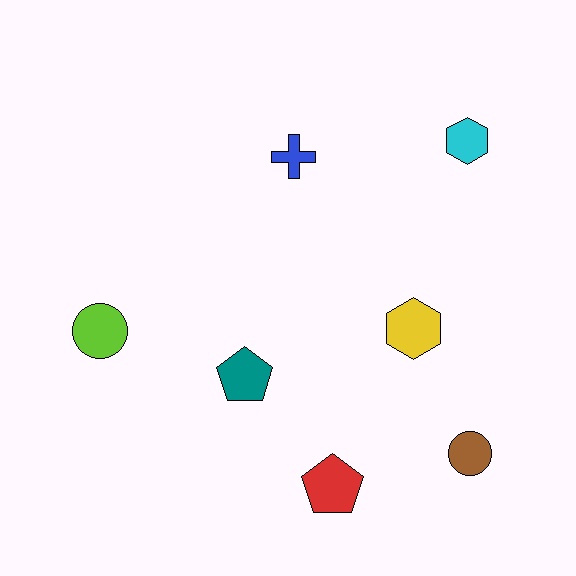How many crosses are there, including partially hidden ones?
There is 1 cross.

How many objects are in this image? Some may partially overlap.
There are 7 objects.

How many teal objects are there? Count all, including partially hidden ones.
There is 1 teal object.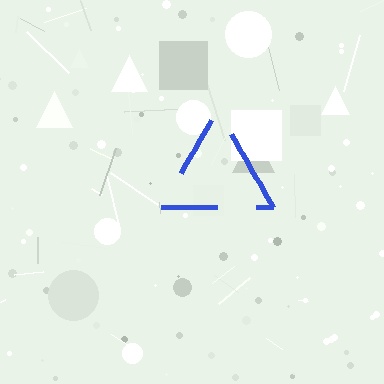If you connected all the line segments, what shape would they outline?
They would outline a triangle.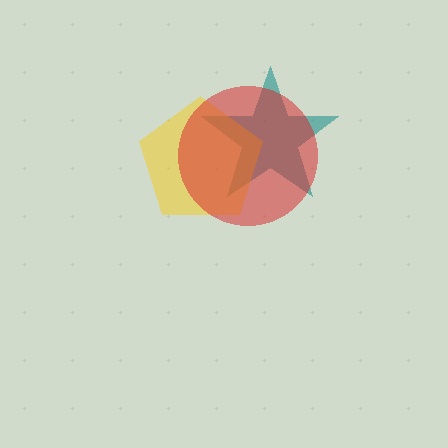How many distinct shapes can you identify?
There are 3 distinct shapes: a teal star, a yellow pentagon, a red circle.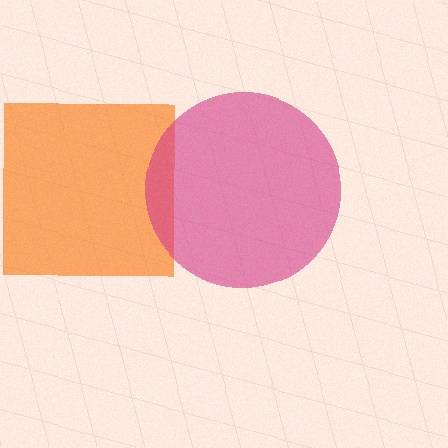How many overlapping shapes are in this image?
There are 2 overlapping shapes in the image.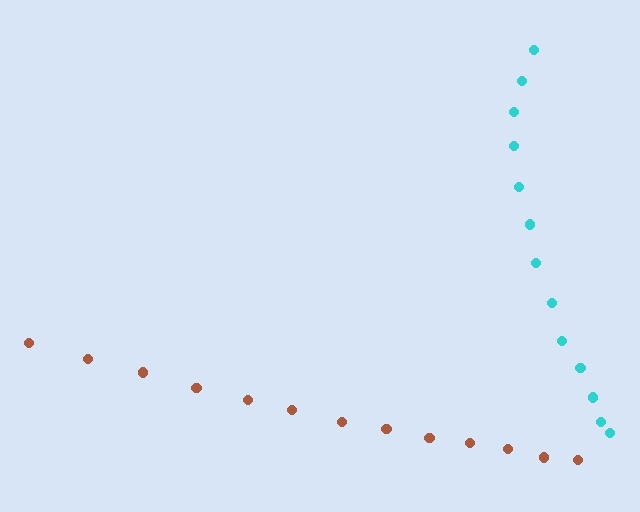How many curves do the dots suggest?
There are 2 distinct paths.